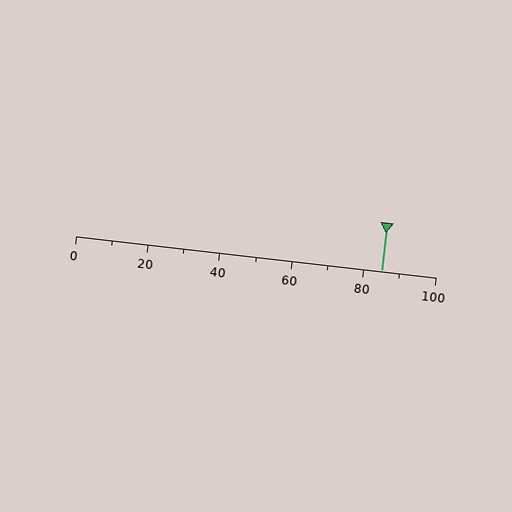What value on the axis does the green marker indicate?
The marker indicates approximately 85.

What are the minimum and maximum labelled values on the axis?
The axis runs from 0 to 100.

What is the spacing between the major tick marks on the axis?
The major ticks are spaced 20 apart.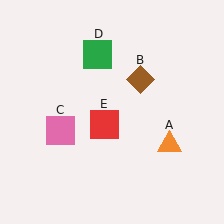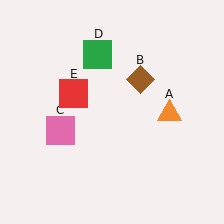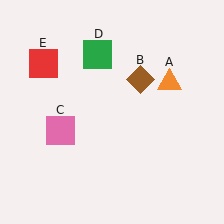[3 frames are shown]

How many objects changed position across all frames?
2 objects changed position: orange triangle (object A), red square (object E).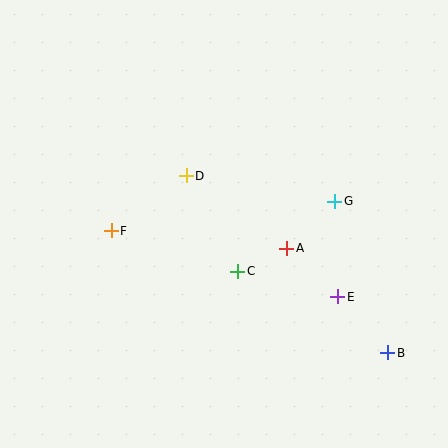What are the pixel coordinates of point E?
Point E is at (338, 297).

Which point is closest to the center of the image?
Point C at (238, 271) is closest to the center.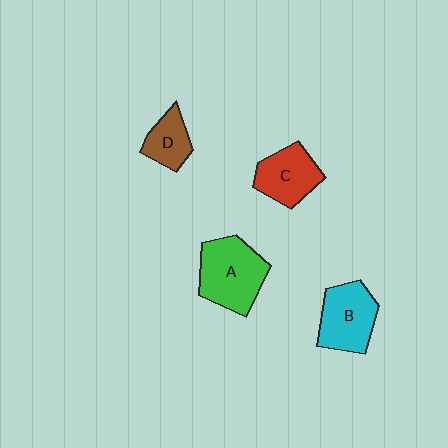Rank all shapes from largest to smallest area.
From largest to smallest: A (green), B (cyan), C (red), D (brown).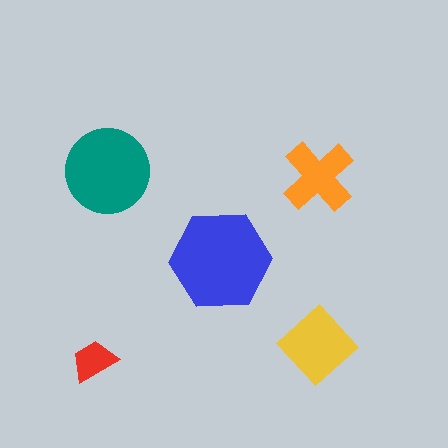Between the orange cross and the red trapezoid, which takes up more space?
The orange cross.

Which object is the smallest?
The red trapezoid.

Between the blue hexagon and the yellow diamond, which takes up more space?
The blue hexagon.